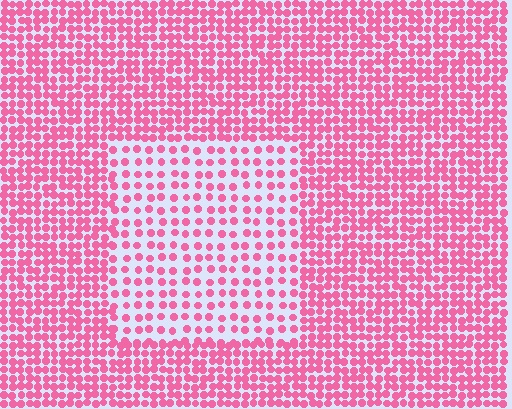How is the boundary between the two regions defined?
The boundary is defined by a change in element density (approximately 2.1x ratio). All elements are the same color, size, and shape.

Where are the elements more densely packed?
The elements are more densely packed outside the rectangle boundary.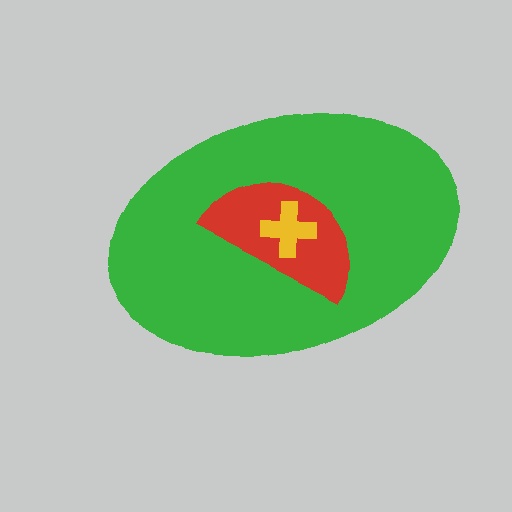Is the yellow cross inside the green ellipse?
Yes.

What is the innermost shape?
The yellow cross.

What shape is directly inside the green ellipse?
The red semicircle.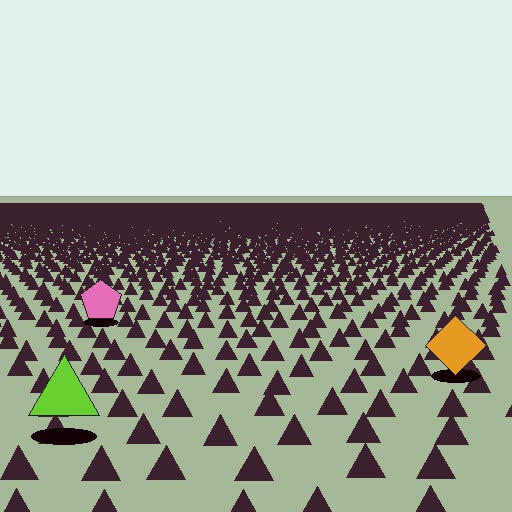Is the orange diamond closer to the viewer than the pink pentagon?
Yes. The orange diamond is closer — you can tell from the texture gradient: the ground texture is coarser near it.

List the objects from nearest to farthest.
From nearest to farthest: the lime triangle, the orange diamond, the pink pentagon.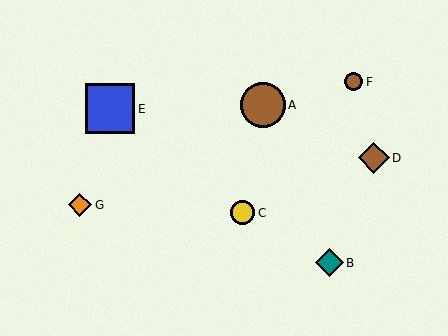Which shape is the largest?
The blue square (labeled E) is the largest.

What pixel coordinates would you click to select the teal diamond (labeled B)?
Click at (329, 263) to select the teal diamond B.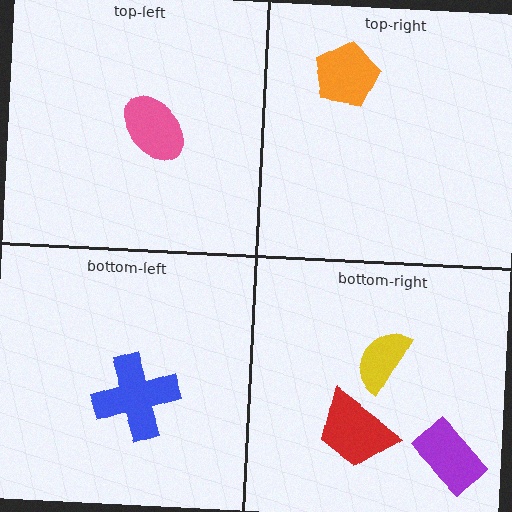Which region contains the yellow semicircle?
The bottom-right region.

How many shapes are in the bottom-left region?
1.